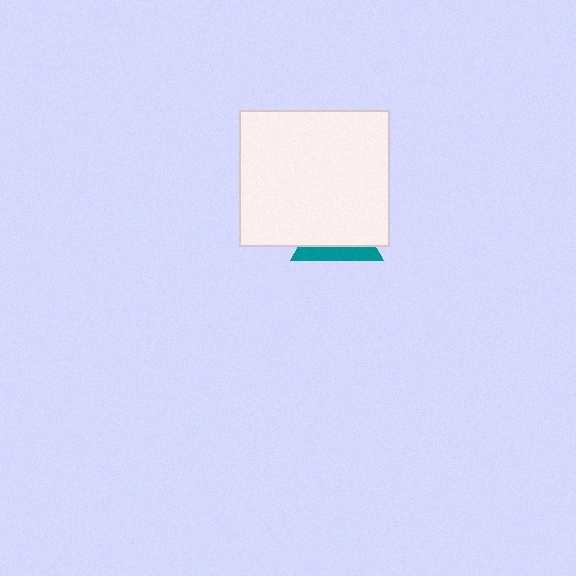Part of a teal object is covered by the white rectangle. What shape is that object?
It is a triangle.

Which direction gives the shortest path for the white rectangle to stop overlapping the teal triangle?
Moving up gives the shortest separation.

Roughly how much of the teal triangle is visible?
A small part of it is visible (roughly 31%).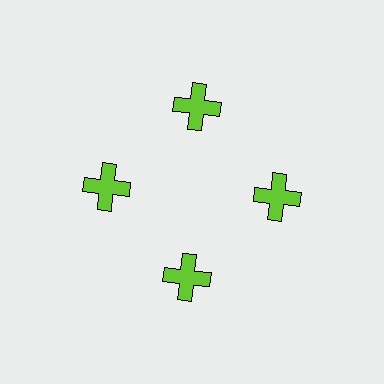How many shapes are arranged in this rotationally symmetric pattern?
There are 4 shapes, arranged in 4 groups of 1.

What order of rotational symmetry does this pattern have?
This pattern has 4-fold rotational symmetry.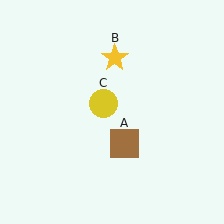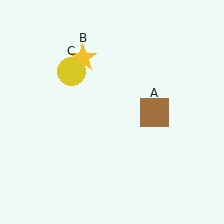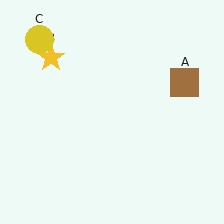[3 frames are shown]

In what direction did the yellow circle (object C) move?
The yellow circle (object C) moved up and to the left.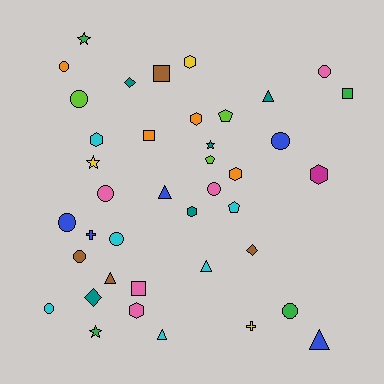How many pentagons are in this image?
There are 3 pentagons.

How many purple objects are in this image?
There are no purple objects.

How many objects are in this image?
There are 40 objects.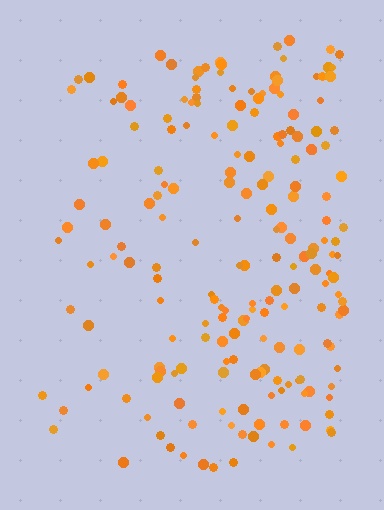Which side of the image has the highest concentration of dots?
The right.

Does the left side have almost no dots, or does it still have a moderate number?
Still a moderate number, just noticeably fewer than the right.